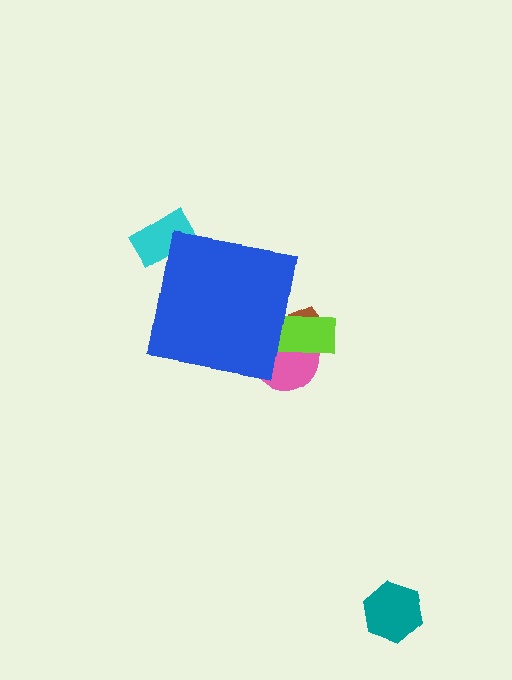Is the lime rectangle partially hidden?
Yes, the lime rectangle is partially hidden behind the blue square.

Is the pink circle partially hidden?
Yes, the pink circle is partially hidden behind the blue square.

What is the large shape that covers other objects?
A blue square.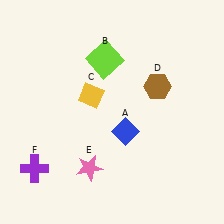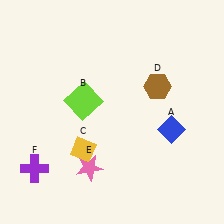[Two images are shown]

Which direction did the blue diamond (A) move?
The blue diamond (A) moved right.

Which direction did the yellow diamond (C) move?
The yellow diamond (C) moved down.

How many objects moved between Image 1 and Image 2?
3 objects moved between the two images.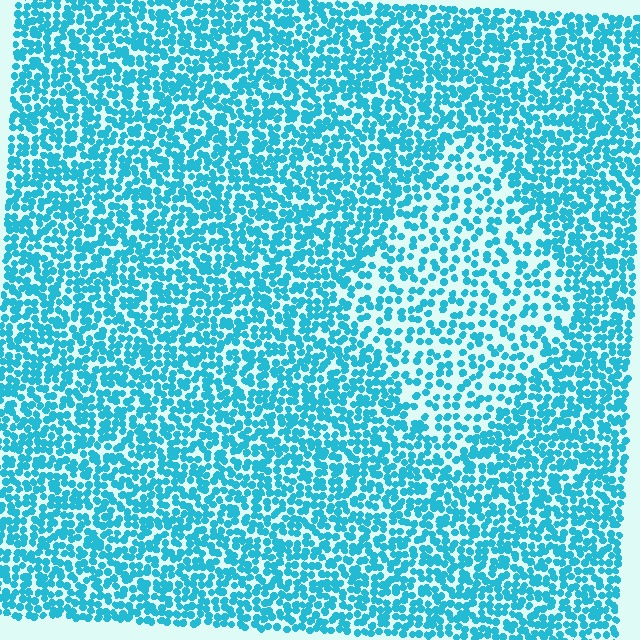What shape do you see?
I see a diamond.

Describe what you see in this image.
The image contains small cyan elements arranged at two different densities. A diamond-shaped region is visible where the elements are less densely packed than the surrounding area.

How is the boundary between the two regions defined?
The boundary is defined by a change in element density (approximately 1.8x ratio). All elements are the same color, size, and shape.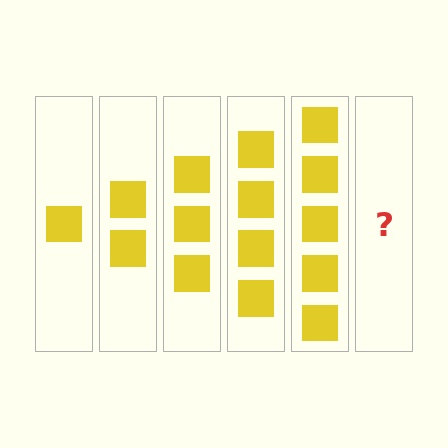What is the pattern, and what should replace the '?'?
The pattern is that each step adds one more square. The '?' should be 6 squares.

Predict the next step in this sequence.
The next step is 6 squares.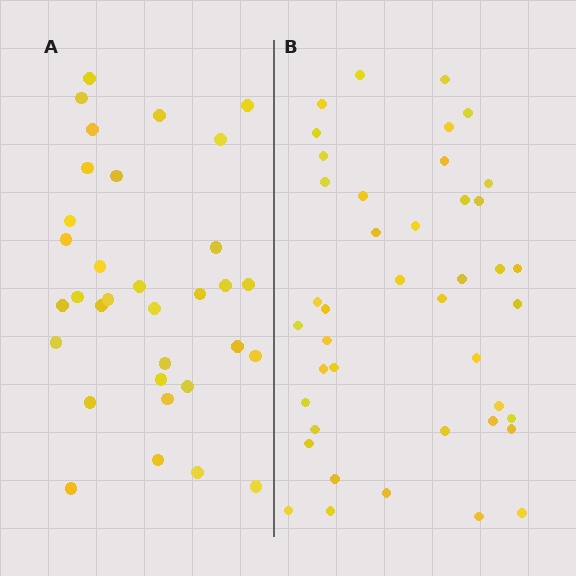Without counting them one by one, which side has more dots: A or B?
Region B (the right region) has more dots.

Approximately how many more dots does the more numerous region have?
Region B has roughly 8 or so more dots than region A.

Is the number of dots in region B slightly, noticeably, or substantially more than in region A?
Region B has noticeably more, but not dramatically so. The ratio is roughly 1.3 to 1.